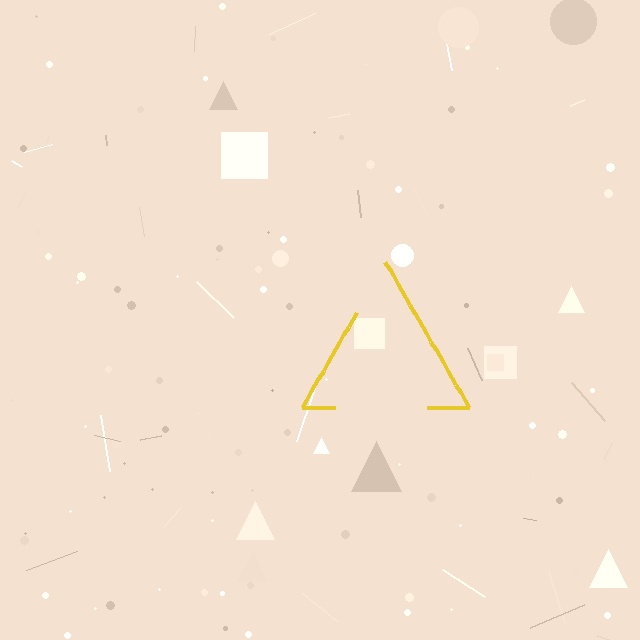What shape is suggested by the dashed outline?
The dashed outline suggests a triangle.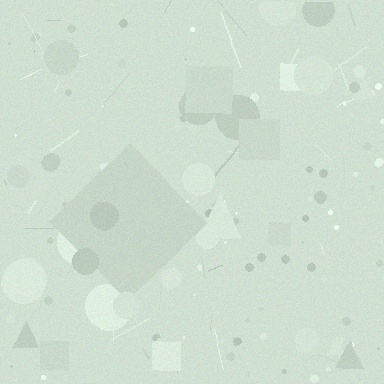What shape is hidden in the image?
A diamond is hidden in the image.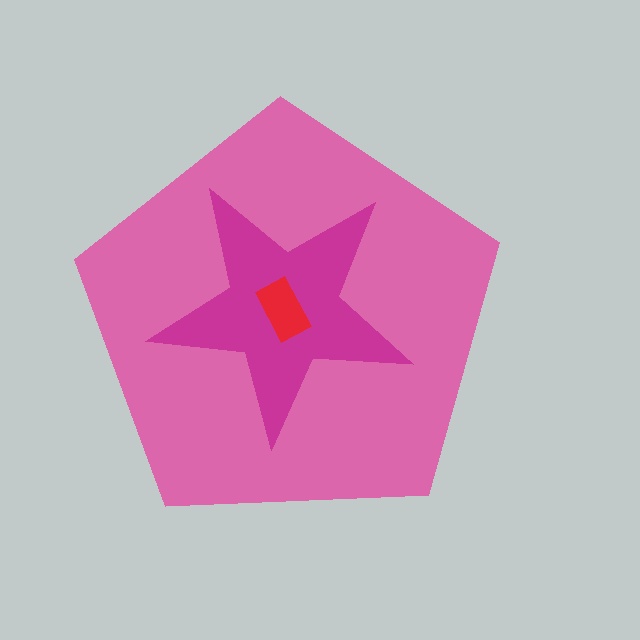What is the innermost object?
The red rectangle.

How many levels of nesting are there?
3.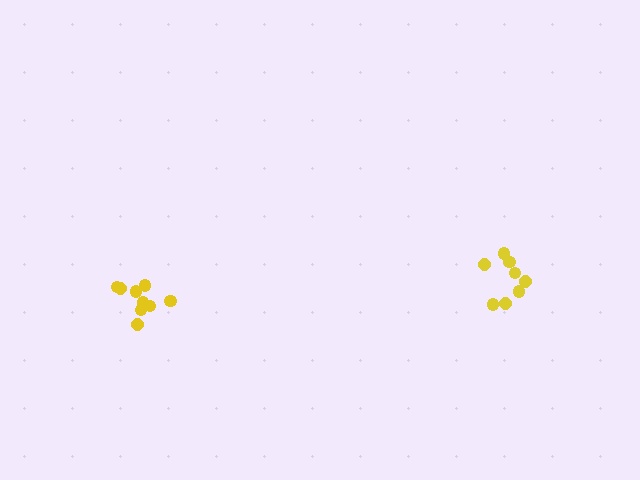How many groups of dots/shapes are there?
There are 2 groups.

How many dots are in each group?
Group 1: 9 dots, Group 2: 8 dots (17 total).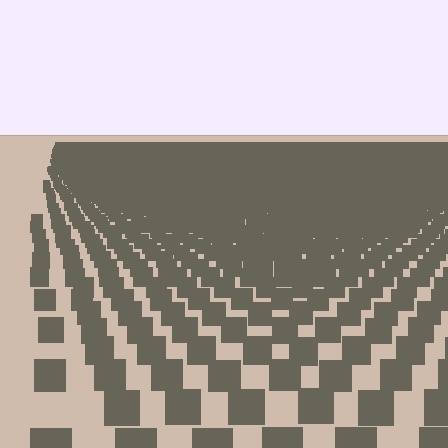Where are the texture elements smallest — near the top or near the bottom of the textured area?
Near the top.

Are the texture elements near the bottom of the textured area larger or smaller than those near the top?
Larger. Near the bottom, elements are closer to the viewer and appear at a bigger on-screen size.